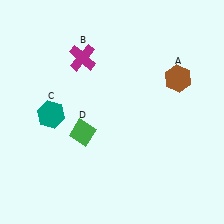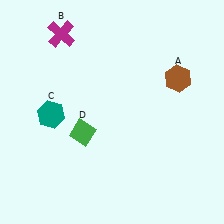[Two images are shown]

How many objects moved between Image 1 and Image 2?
1 object moved between the two images.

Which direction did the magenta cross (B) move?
The magenta cross (B) moved up.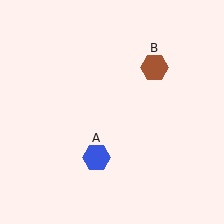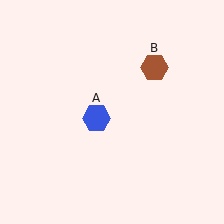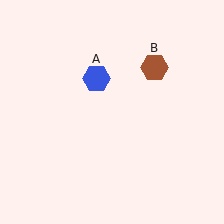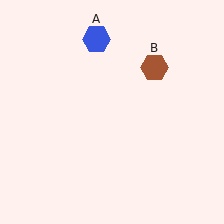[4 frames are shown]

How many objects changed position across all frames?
1 object changed position: blue hexagon (object A).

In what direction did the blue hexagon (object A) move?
The blue hexagon (object A) moved up.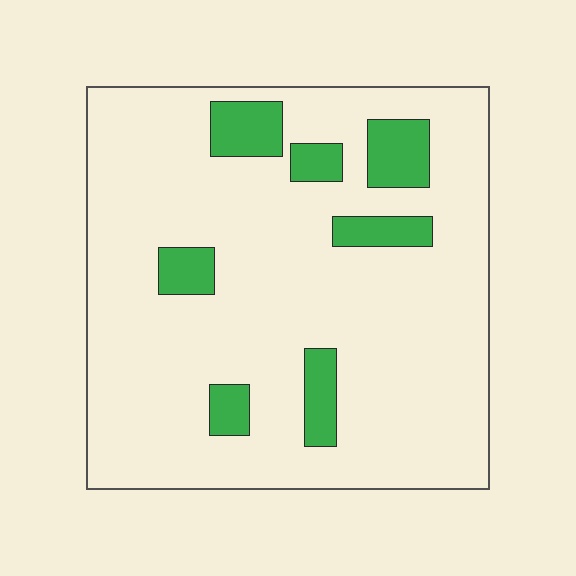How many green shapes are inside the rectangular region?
7.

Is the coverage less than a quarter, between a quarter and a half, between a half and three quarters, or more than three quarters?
Less than a quarter.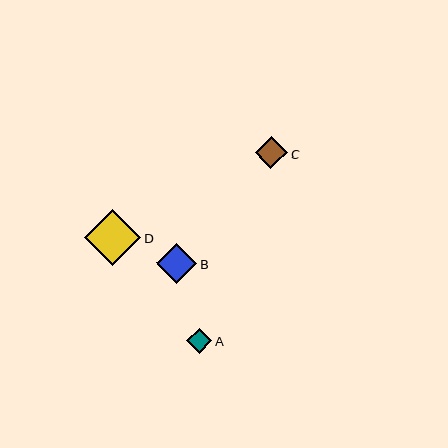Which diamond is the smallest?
Diamond A is the smallest with a size of approximately 25 pixels.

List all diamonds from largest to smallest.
From largest to smallest: D, B, C, A.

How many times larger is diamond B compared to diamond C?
Diamond B is approximately 1.2 times the size of diamond C.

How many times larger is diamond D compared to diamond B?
Diamond D is approximately 1.4 times the size of diamond B.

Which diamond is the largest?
Diamond D is the largest with a size of approximately 56 pixels.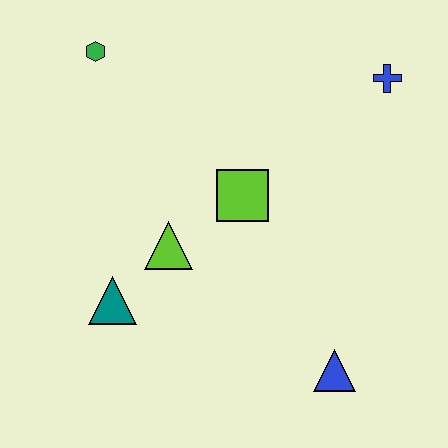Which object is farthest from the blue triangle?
The green hexagon is farthest from the blue triangle.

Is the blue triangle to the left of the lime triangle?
No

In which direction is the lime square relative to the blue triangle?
The lime square is above the blue triangle.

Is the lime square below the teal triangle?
No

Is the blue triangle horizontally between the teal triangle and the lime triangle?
No